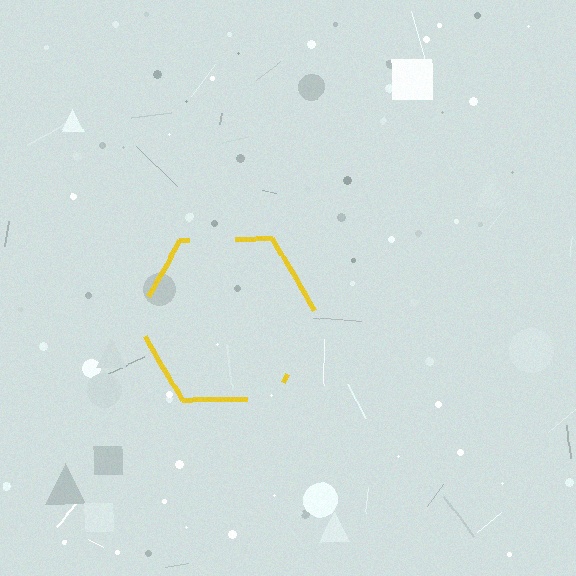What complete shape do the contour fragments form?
The contour fragments form a hexagon.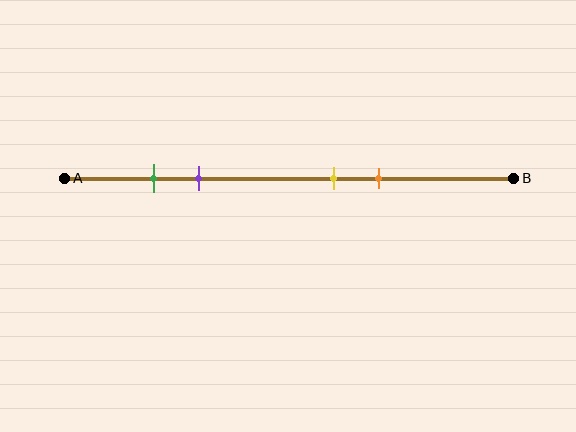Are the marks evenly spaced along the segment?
No, the marks are not evenly spaced.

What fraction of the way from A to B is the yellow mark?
The yellow mark is approximately 60% (0.6) of the way from A to B.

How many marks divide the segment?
There are 4 marks dividing the segment.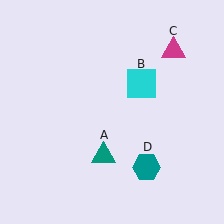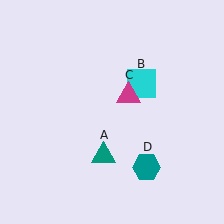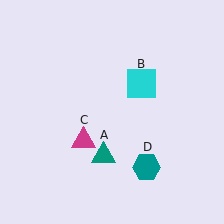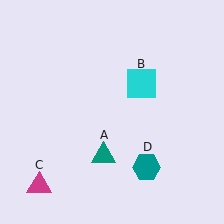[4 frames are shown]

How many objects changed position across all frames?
1 object changed position: magenta triangle (object C).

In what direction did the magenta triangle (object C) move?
The magenta triangle (object C) moved down and to the left.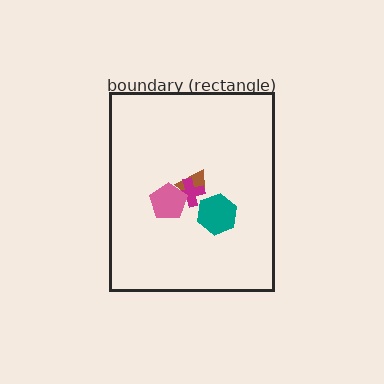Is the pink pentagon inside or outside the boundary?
Inside.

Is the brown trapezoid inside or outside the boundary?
Inside.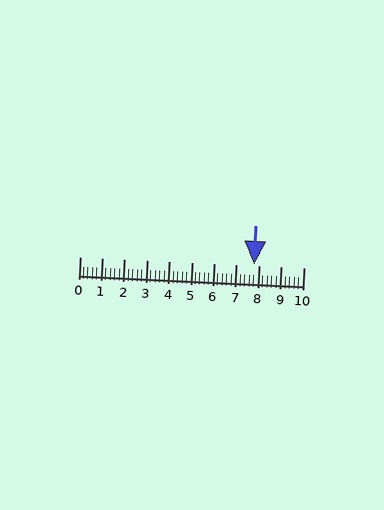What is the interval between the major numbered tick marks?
The major tick marks are spaced 1 units apart.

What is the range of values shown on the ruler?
The ruler shows values from 0 to 10.